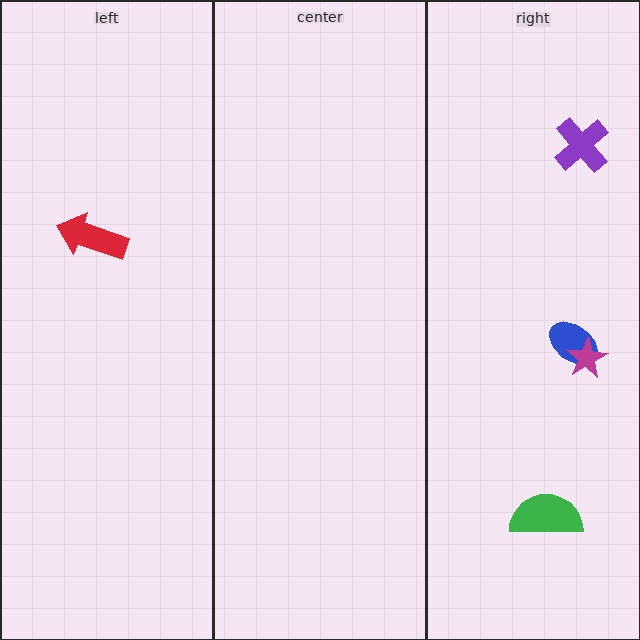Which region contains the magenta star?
The right region.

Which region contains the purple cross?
The right region.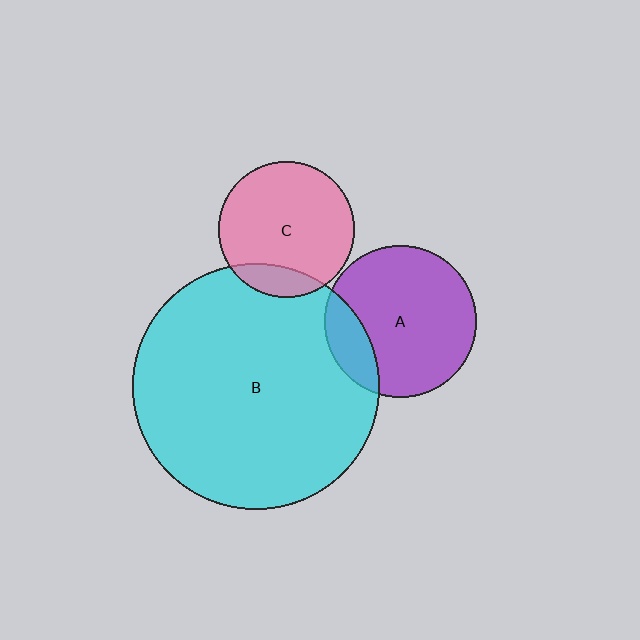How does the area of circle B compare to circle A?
Approximately 2.6 times.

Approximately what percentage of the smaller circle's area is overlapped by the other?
Approximately 15%.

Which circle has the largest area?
Circle B (cyan).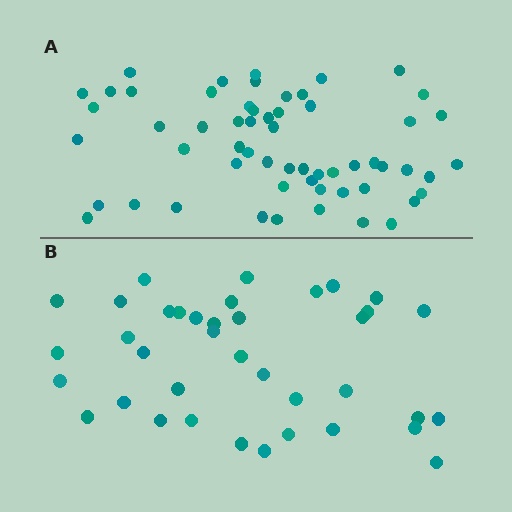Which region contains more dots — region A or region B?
Region A (the top region) has more dots.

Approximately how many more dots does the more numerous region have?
Region A has approximately 20 more dots than region B.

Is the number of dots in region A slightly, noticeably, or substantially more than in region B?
Region A has substantially more. The ratio is roughly 1.5 to 1.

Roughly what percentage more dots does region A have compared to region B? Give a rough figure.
About 55% more.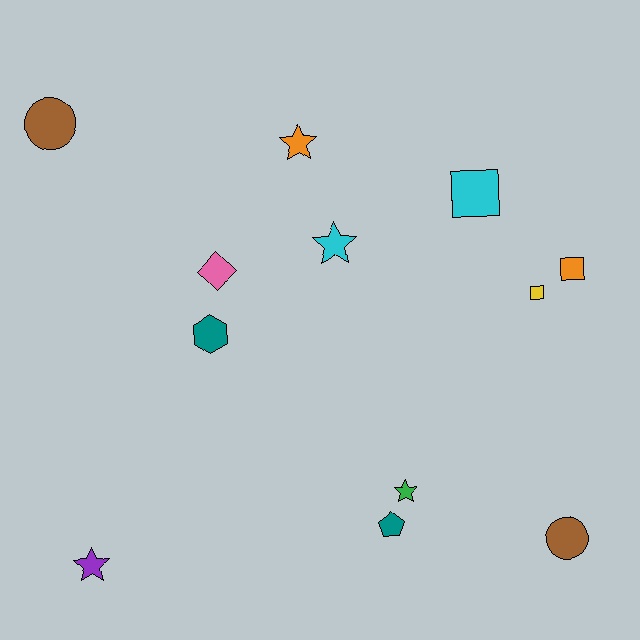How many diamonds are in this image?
There is 1 diamond.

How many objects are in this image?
There are 12 objects.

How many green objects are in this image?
There is 1 green object.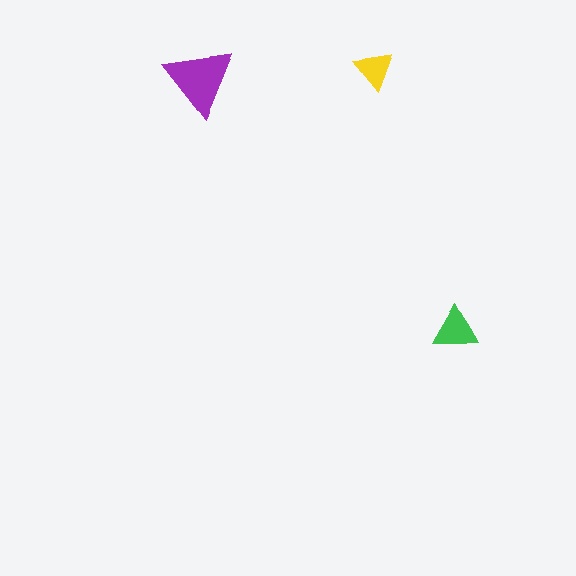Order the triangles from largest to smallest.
the purple one, the green one, the yellow one.